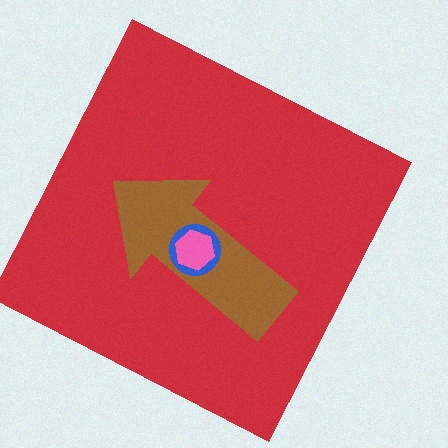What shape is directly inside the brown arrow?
The blue circle.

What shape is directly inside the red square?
The brown arrow.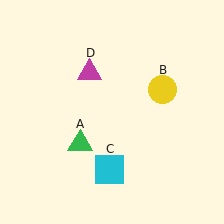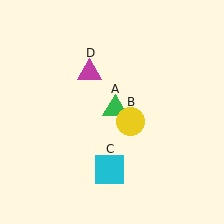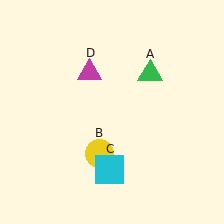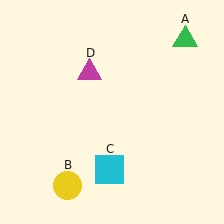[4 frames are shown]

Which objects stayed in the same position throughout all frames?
Cyan square (object C) and magenta triangle (object D) remained stationary.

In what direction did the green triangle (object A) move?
The green triangle (object A) moved up and to the right.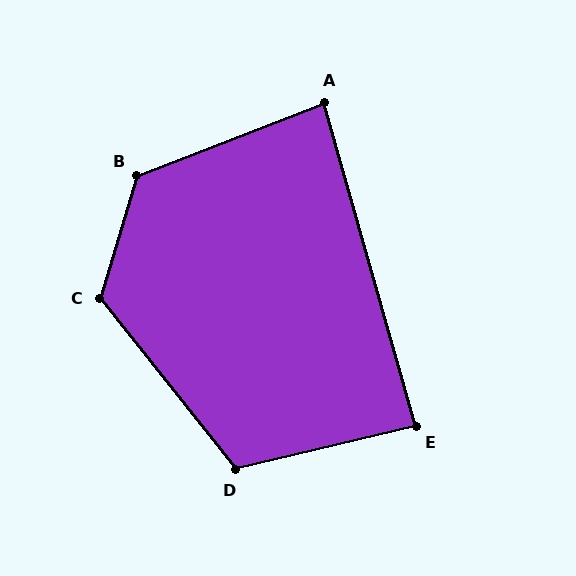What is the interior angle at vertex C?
Approximately 125 degrees (obtuse).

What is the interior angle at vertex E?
Approximately 87 degrees (approximately right).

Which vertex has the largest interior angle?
B, at approximately 128 degrees.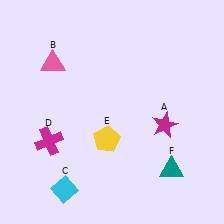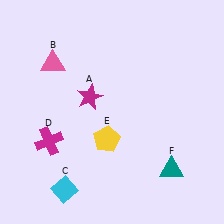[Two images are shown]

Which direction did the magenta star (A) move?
The magenta star (A) moved left.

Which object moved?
The magenta star (A) moved left.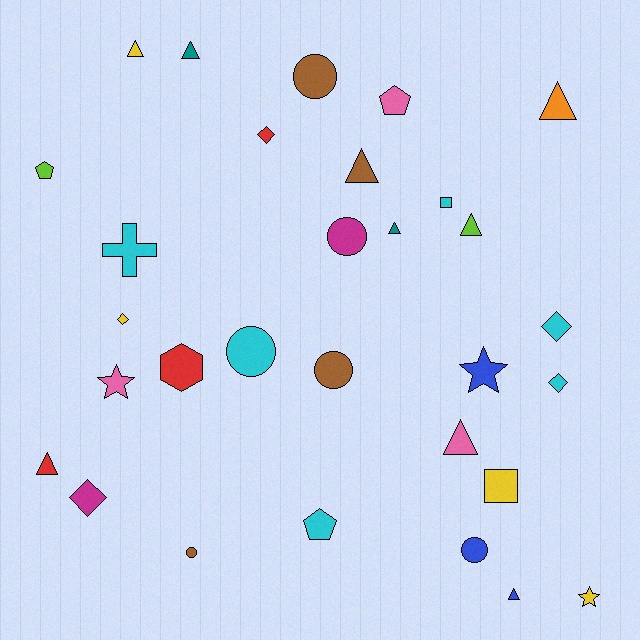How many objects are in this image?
There are 30 objects.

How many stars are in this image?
There are 3 stars.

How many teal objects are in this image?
There are 2 teal objects.